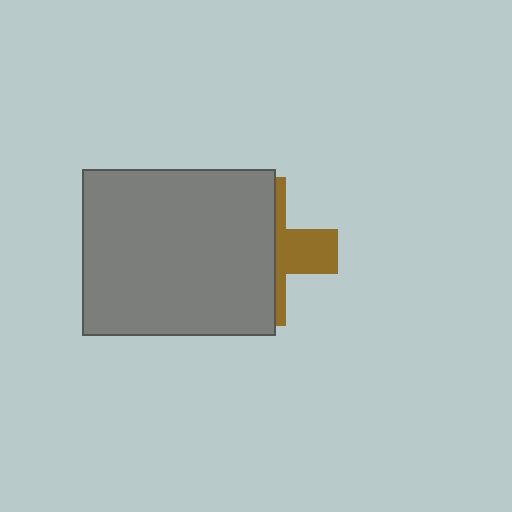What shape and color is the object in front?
The object in front is a gray rectangle.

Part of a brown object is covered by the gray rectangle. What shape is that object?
It is a cross.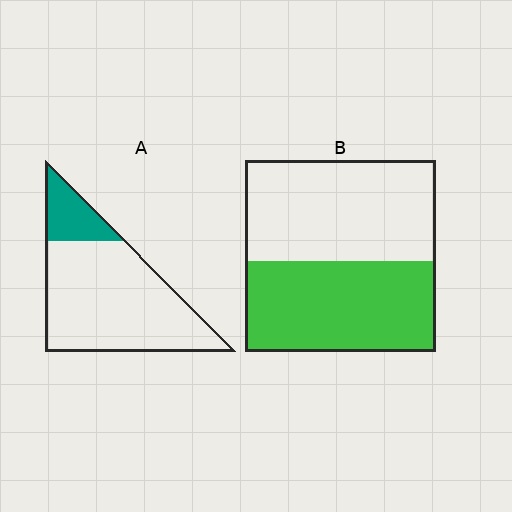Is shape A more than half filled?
No.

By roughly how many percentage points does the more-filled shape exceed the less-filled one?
By roughly 30 percentage points (B over A).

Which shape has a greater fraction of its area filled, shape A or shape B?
Shape B.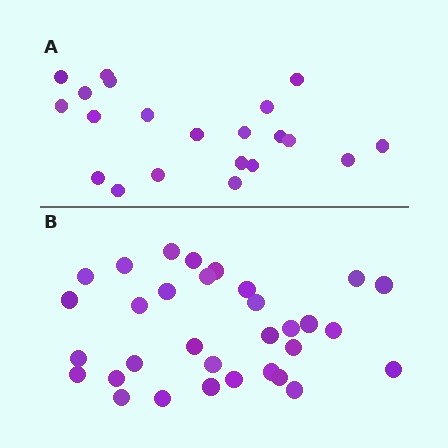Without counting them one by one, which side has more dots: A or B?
Region B (the bottom region) has more dots.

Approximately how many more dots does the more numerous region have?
Region B has roughly 12 or so more dots than region A.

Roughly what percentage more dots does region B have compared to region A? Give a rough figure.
About 50% more.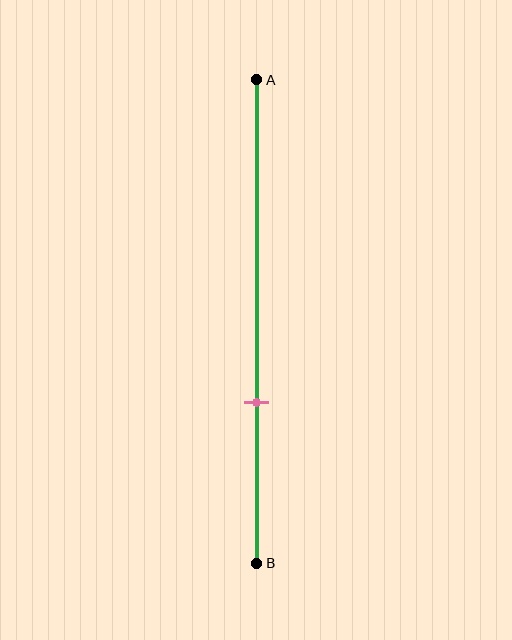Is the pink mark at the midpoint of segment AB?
No, the mark is at about 65% from A, not at the 50% midpoint.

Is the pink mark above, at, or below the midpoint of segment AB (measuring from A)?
The pink mark is below the midpoint of segment AB.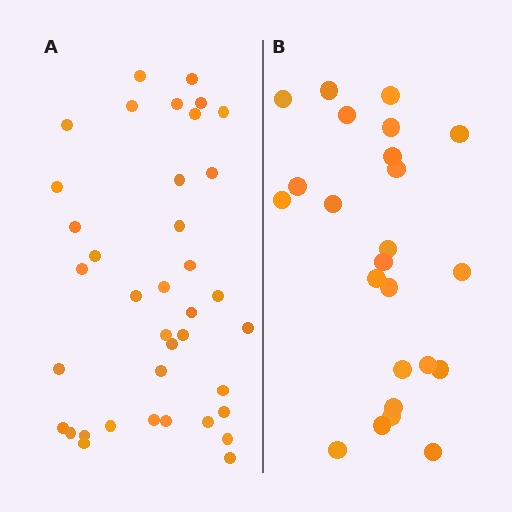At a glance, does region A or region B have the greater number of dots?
Region A (the left region) has more dots.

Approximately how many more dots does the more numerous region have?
Region A has approximately 15 more dots than region B.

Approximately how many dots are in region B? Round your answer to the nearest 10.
About 20 dots. (The exact count is 24, which rounds to 20.)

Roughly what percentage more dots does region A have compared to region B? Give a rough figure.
About 60% more.